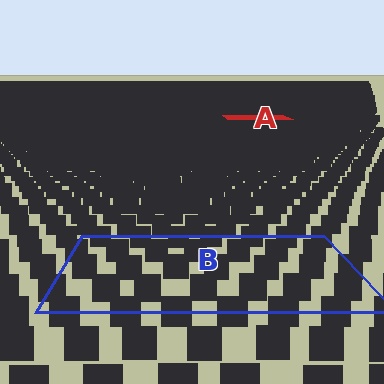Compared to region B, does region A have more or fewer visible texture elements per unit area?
Region A has more texture elements per unit area — they are packed more densely because it is farther away.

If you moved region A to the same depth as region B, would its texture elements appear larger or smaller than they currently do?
They would appear larger. At a closer depth, the same texture elements are projected at a bigger on-screen size.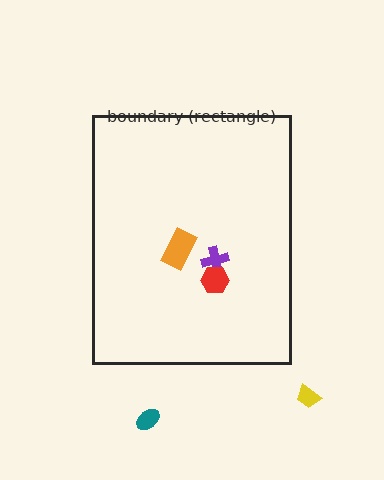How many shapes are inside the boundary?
3 inside, 2 outside.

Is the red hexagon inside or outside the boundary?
Inside.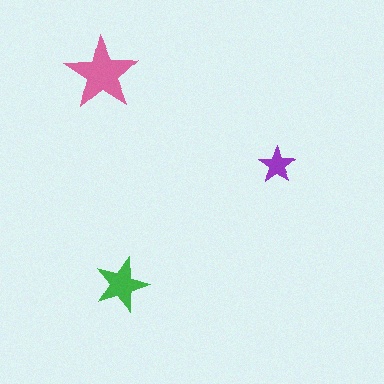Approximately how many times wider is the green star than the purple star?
About 1.5 times wider.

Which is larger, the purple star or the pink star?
The pink one.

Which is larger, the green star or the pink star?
The pink one.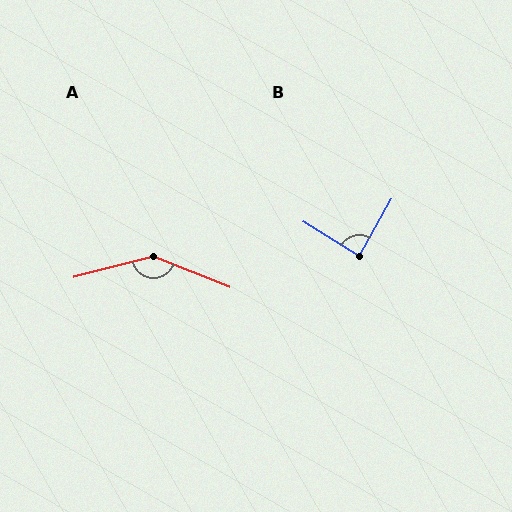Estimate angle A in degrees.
Approximately 144 degrees.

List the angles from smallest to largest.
B (88°), A (144°).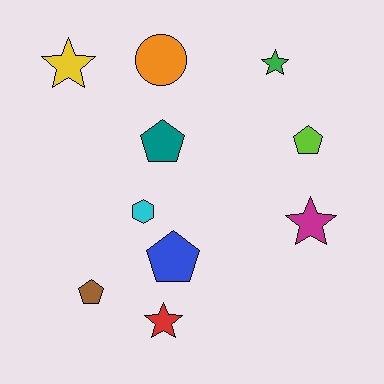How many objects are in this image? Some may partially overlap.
There are 10 objects.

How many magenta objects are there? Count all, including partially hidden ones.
There is 1 magenta object.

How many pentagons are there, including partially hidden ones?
There are 4 pentagons.